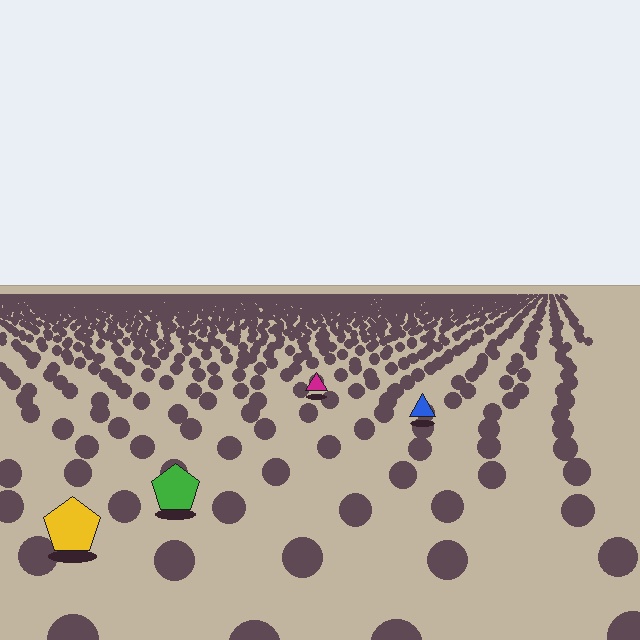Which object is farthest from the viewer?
The magenta triangle is farthest from the viewer. It appears smaller and the ground texture around it is denser.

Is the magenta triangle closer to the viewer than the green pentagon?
No. The green pentagon is closer — you can tell from the texture gradient: the ground texture is coarser near it.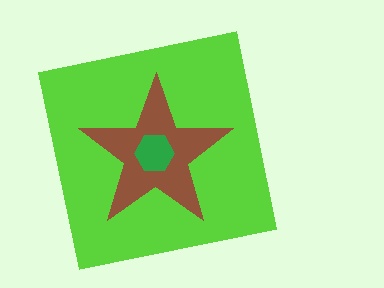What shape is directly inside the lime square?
The brown star.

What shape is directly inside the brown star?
The green hexagon.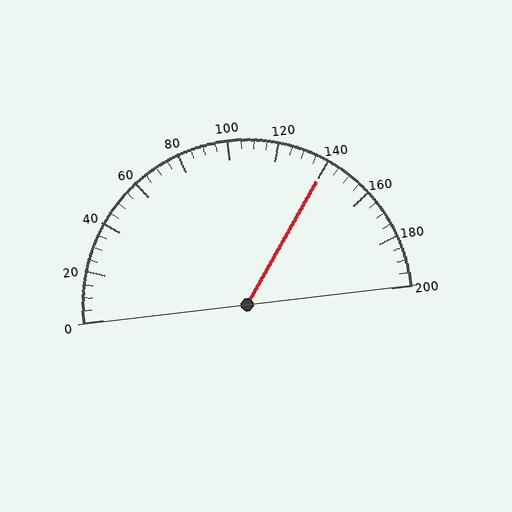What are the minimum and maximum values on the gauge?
The gauge ranges from 0 to 200.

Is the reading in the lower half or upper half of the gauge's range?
The reading is in the upper half of the range (0 to 200).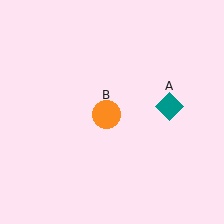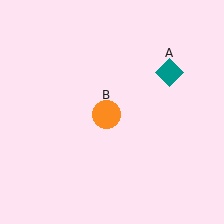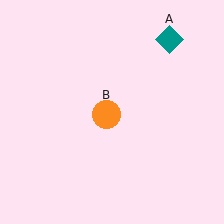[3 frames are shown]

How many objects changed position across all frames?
1 object changed position: teal diamond (object A).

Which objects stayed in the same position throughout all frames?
Orange circle (object B) remained stationary.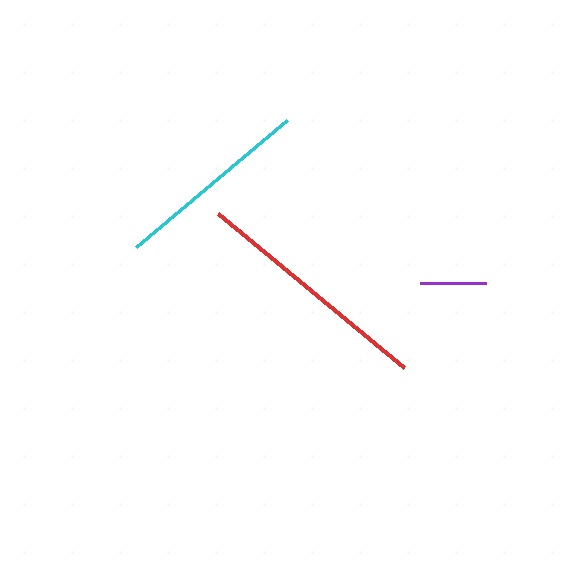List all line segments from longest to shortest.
From longest to shortest: red, cyan, purple.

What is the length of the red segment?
The red segment is approximately 241 pixels long.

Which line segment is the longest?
The red line is the longest at approximately 241 pixels.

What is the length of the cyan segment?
The cyan segment is approximately 198 pixels long.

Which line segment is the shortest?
The purple line is the shortest at approximately 66 pixels.